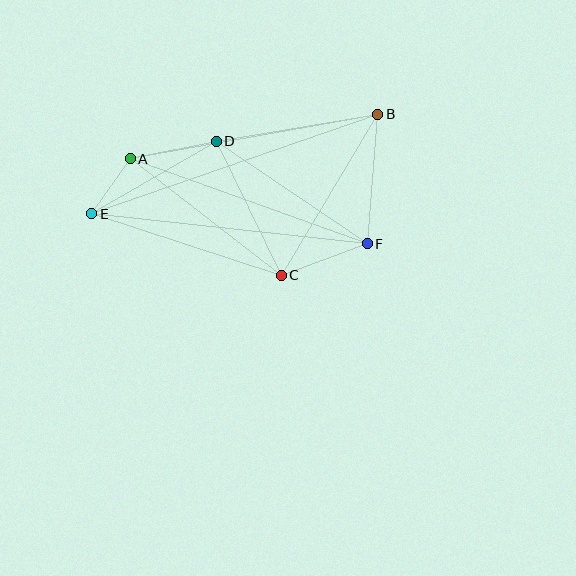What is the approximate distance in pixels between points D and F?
The distance between D and F is approximately 182 pixels.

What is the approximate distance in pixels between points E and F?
The distance between E and F is approximately 277 pixels.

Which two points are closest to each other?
Points A and E are closest to each other.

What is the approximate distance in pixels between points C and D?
The distance between C and D is approximately 149 pixels.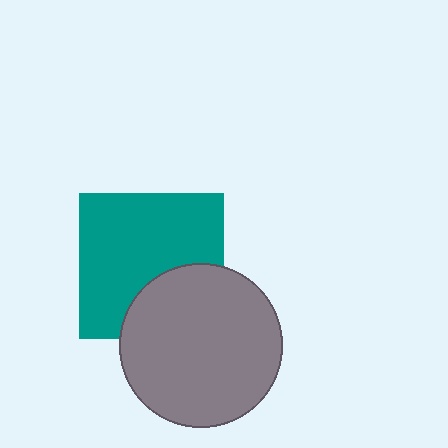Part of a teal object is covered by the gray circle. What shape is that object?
It is a square.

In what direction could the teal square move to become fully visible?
The teal square could move up. That would shift it out from behind the gray circle entirely.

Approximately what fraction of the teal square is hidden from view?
Roughly 31% of the teal square is hidden behind the gray circle.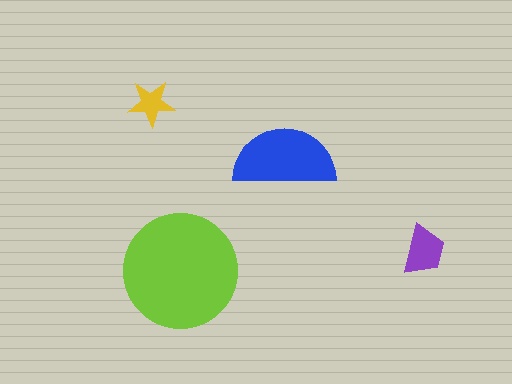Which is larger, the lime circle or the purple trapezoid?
The lime circle.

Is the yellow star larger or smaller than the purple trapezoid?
Smaller.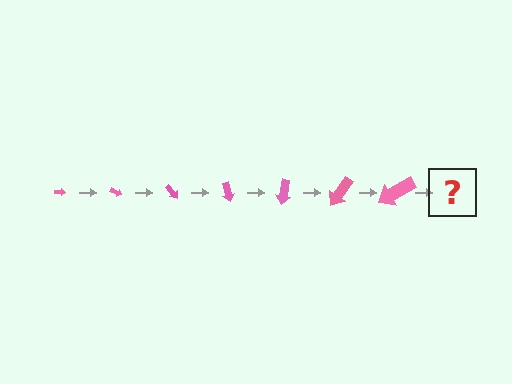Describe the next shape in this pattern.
It should be an arrow, larger than the previous one and rotated 175 degrees from the start.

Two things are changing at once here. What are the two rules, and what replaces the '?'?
The two rules are that the arrow grows larger each step and it rotates 25 degrees each step. The '?' should be an arrow, larger than the previous one and rotated 175 degrees from the start.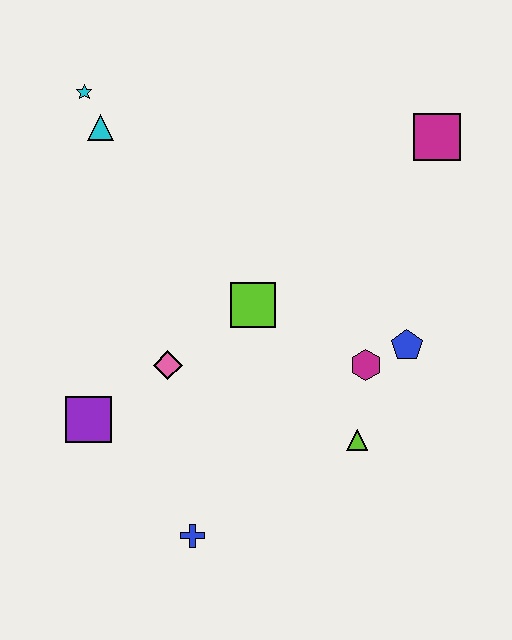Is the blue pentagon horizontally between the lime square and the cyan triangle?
No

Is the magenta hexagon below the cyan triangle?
Yes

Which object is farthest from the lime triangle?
The cyan star is farthest from the lime triangle.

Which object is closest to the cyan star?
The cyan triangle is closest to the cyan star.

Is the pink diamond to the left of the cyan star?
No